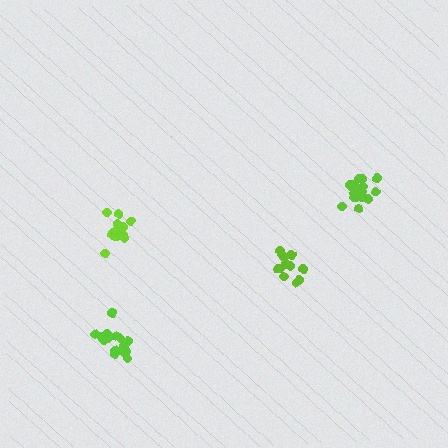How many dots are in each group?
Group 1: 15 dots, Group 2: 12 dots, Group 3: 17 dots, Group 4: 17 dots (61 total).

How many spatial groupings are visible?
There are 4 spatial groupings.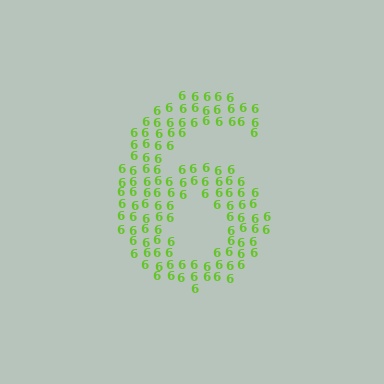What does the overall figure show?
The overall figure shows the digit 6.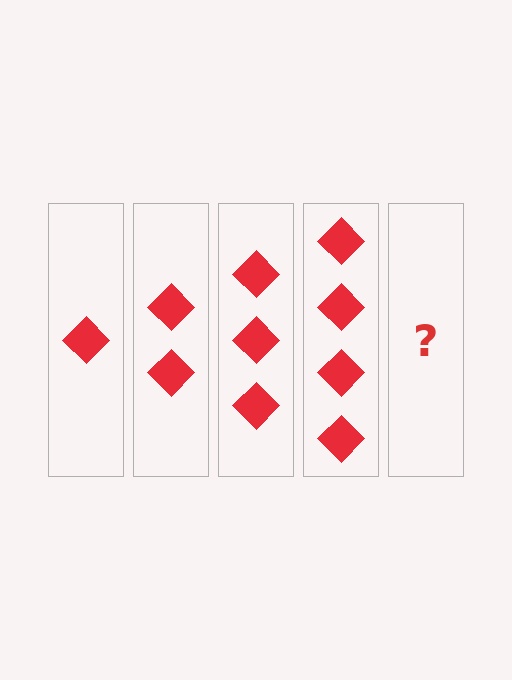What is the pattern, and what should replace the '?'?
The pattern is that each step adds one more diamond. The '?' should be 5 diamonds.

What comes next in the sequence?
The next element should be 5 diamonds.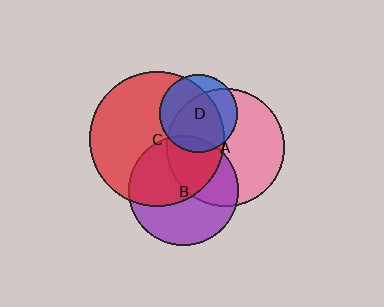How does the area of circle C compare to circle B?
Approximately 1.5 times.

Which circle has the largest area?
Circle C (red).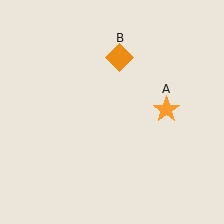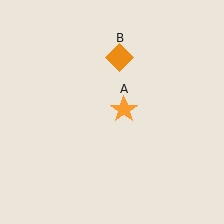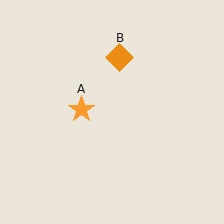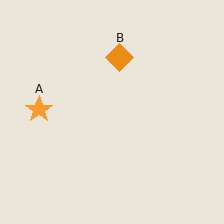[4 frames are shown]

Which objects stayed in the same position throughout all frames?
Orange diamond (object B) remained stationary.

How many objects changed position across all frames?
1 object changed position: orange star (object A).